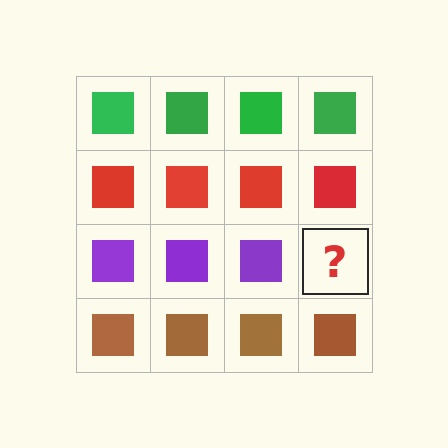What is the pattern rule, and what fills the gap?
The rule is that each row has a consistent color. The gap should be filled with a purple square.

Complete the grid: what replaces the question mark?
The question mark should be replaced with a purple square.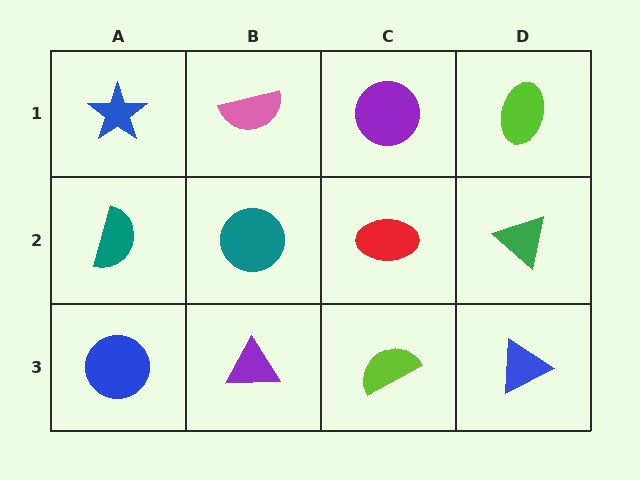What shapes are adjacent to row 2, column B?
A pink semicircle (row 1, column B), a purple triangle (row 3, column B), a teal semicircle (row 2, column A), a red ellipse (row 2, column C).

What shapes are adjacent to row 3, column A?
A teal semicircle (row 2, column A), a purple triangle (row 3, column B).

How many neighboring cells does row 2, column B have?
4.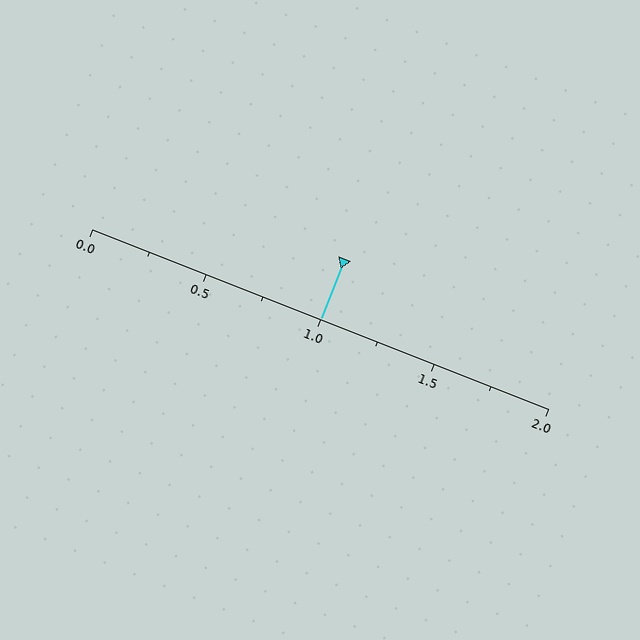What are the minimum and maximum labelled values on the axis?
The axis runs from 0.0 to 2.0.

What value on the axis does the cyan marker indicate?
The marker indicates approximately 1.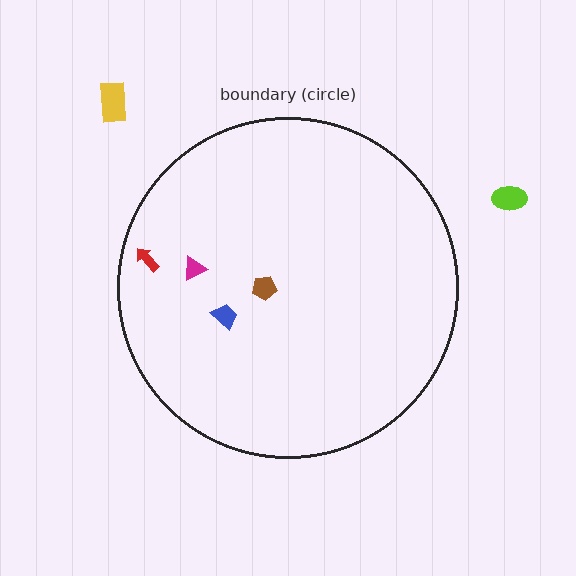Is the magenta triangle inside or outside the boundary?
Inside.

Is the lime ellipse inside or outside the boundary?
Outside.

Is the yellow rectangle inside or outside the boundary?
Outside.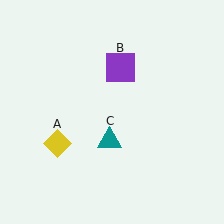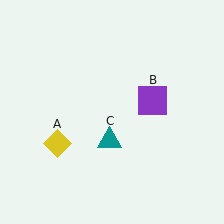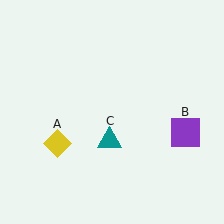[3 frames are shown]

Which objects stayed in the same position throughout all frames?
Yellow diamond (object A) and teal triangle (object C) remained stationary.